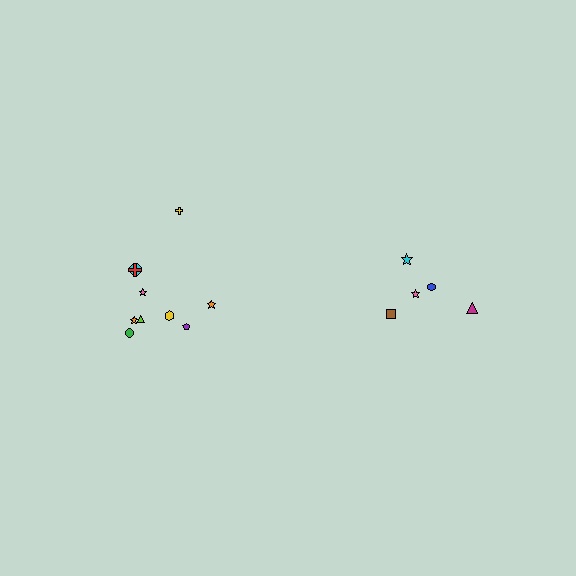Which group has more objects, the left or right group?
The left group.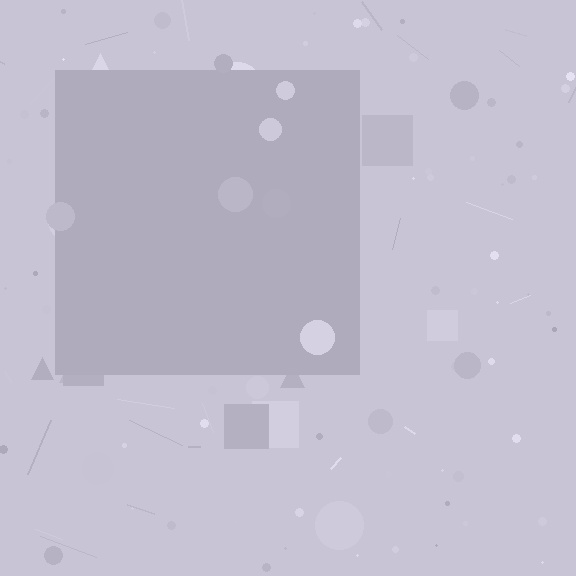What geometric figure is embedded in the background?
A square is embedded in the background.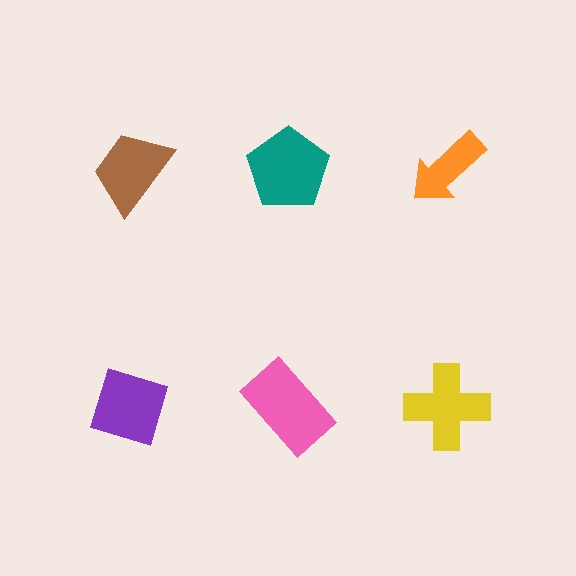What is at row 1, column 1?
A brown trapezoid.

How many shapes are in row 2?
3 shapes.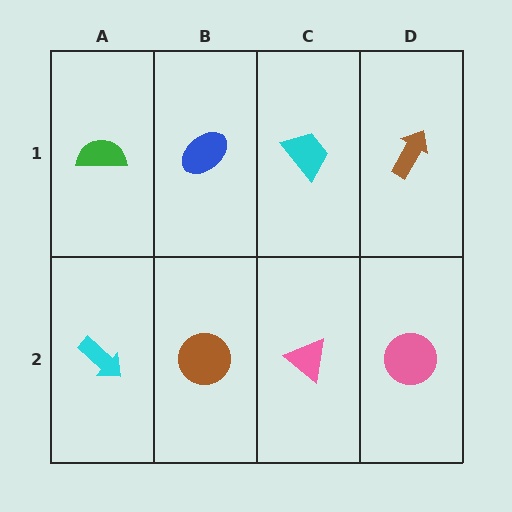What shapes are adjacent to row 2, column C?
A cyan trapezoid (row 1, column C), a brown circle (row 2, column B), a pink circle (row 2, column D).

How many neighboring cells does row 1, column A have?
2.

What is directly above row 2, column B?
A blue ellipse.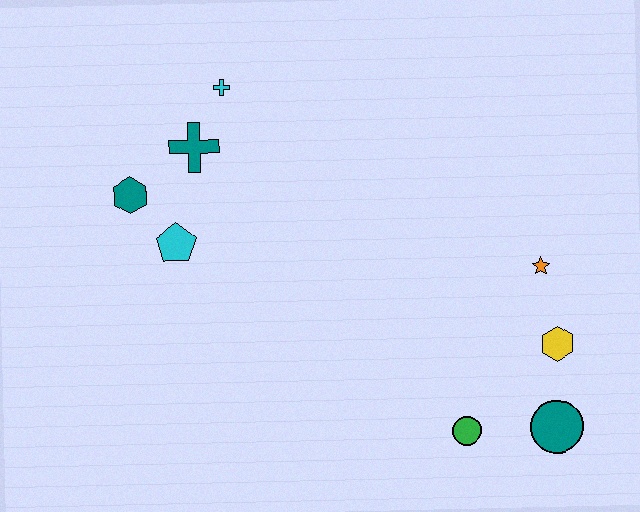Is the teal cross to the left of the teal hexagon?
No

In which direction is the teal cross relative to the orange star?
The teal cross is to the left of the orange star.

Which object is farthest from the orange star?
The teal hexagon is farthest from the orange star.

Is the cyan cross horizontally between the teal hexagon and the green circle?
Yes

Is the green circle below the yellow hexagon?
Yes